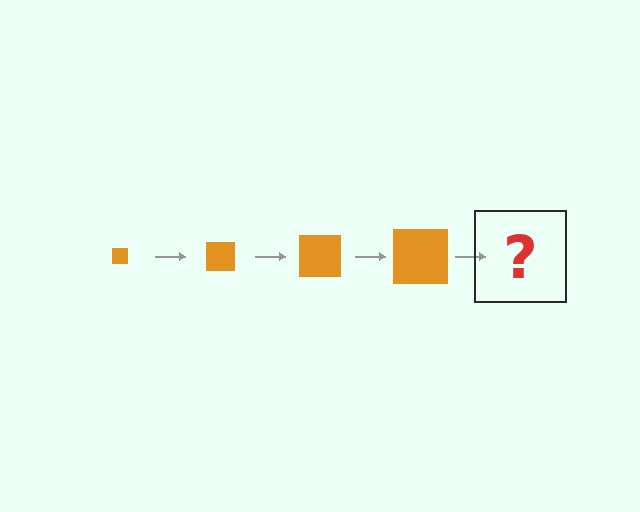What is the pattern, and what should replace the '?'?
The pattern is that the square gets progressively larger each step. The '?' should be an orange square, larger than the previous one.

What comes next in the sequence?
The next element should be an orange square, larger than the previous one.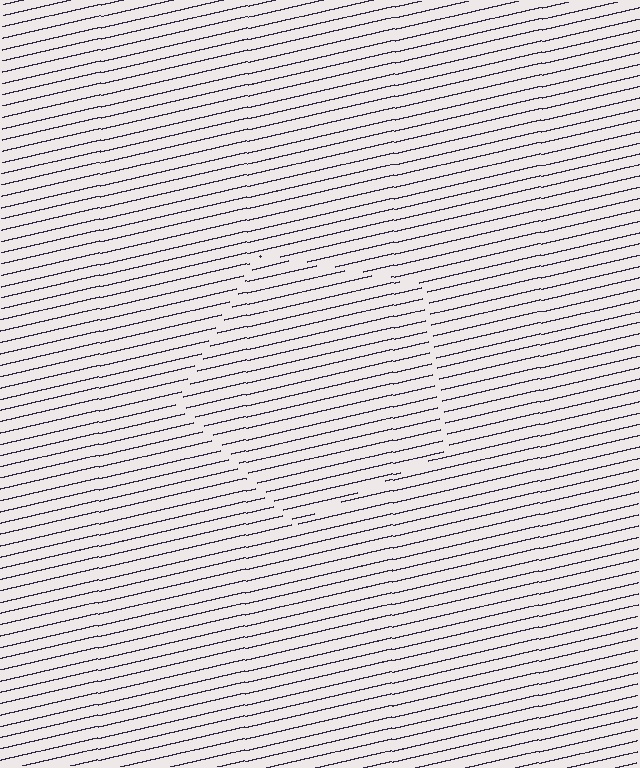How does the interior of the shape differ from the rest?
The interior of the shape contains the same grating, shifted by half a period — the contour is defined by the phase discontinuity where line-ends from the inner and outer gratings abut.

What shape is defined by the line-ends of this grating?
An illusory pentagon. The interior of the shape contains the same grating, shifted by half a period — the contour is defined by the phase discontinuity where line-ends from the inner and outer gratings abut.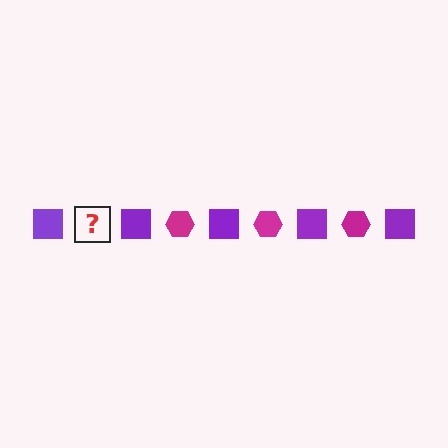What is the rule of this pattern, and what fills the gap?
The rule is that the pattern alternates between purple square and magenta hexagon. The gap should be filled with a magenta hexagon.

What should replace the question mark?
The question mark should be replaced with a magenta hexagon.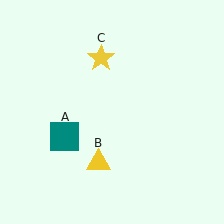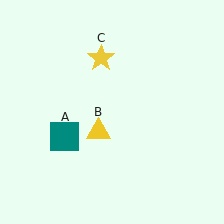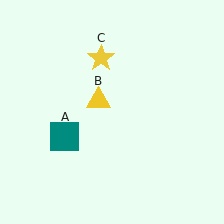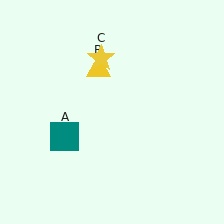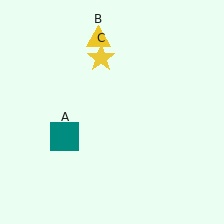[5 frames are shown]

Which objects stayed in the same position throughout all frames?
Teal square (object A) and yellow star (object C) remained stationary.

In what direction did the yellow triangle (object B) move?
The yellow triangle (object B) moved up.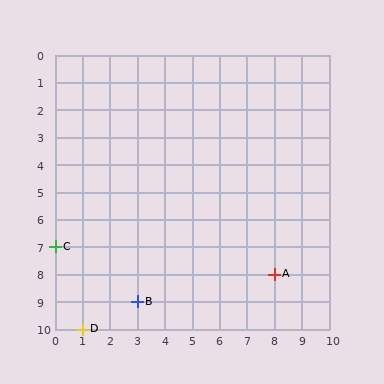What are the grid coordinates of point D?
Point D is at grid coordinates (1, 10).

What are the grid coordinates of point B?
Point B is at grid coordinates (3, 9).